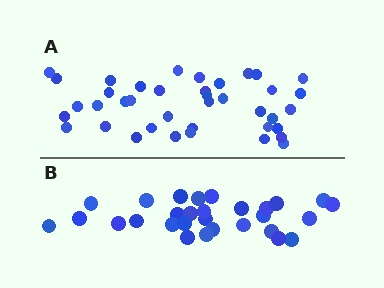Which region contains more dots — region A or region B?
Region A (the top region) has more dots.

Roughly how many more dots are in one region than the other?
Region A has roughly 10 or so more dots than region B.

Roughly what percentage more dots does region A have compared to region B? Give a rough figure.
About 35% more.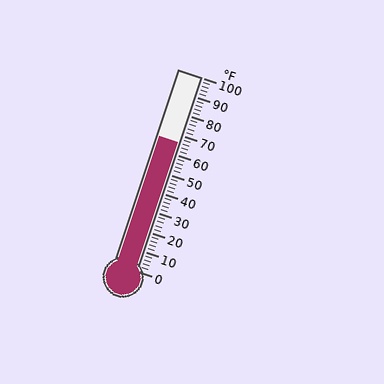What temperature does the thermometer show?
The thermometer shows approximately 66°F.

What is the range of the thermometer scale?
The thermometer scale ranges from 0°F to 100°F.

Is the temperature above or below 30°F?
The temperature is above 30°F.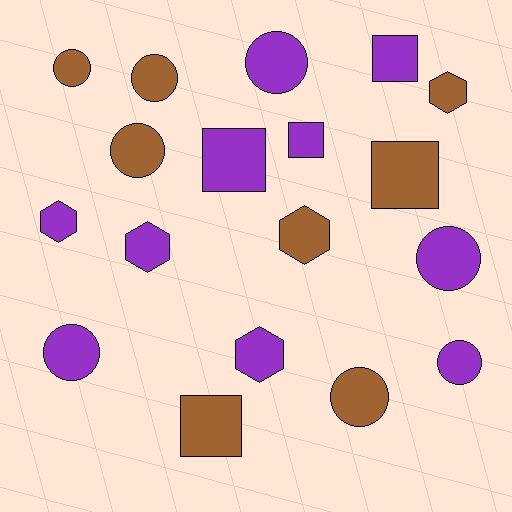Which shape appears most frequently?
Circle, with 8 objects.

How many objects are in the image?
There are 18 objects.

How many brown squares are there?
There are 2 brown squares.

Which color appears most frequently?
Purple, with 10 objects.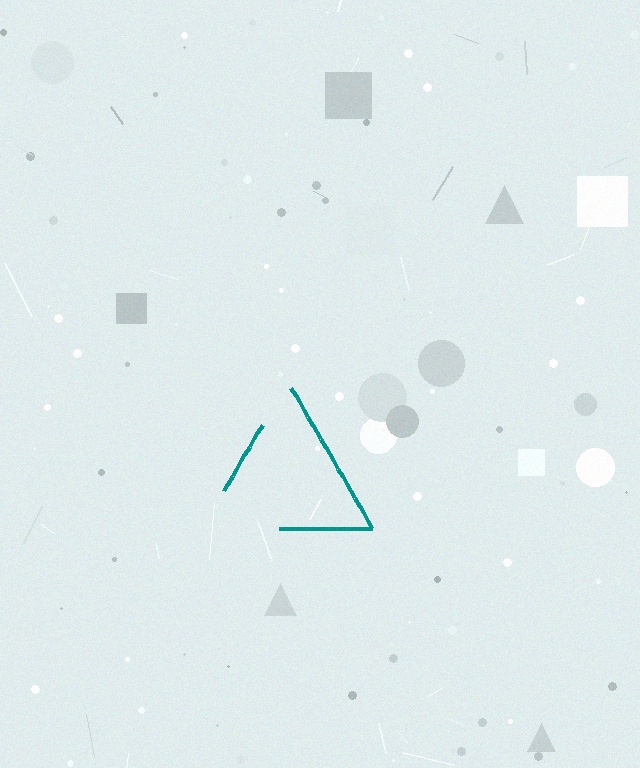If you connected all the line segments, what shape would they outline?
They would outline a triangle.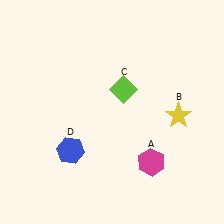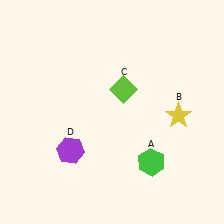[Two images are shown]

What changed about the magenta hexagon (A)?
In Image 1, A is magenta. In Image 2, it changed to green.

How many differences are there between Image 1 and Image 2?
There are 2 differences between the two images.